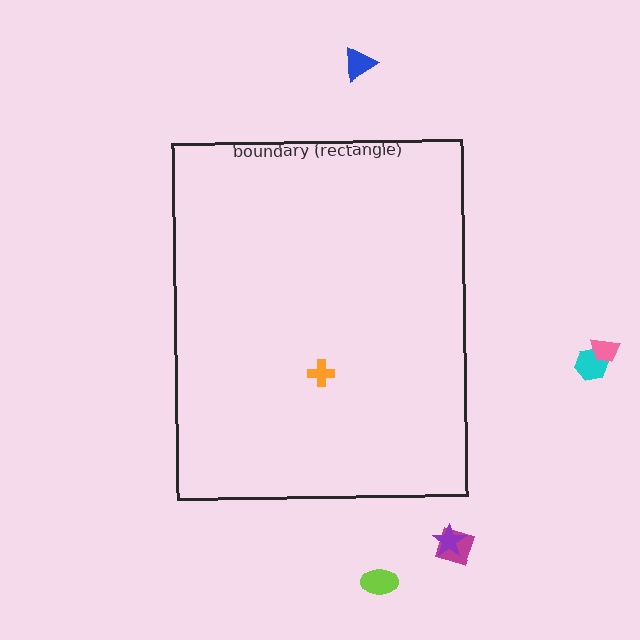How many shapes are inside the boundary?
1 inside, 6 outside.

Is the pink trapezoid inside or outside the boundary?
Outside.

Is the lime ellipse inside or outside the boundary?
Outside.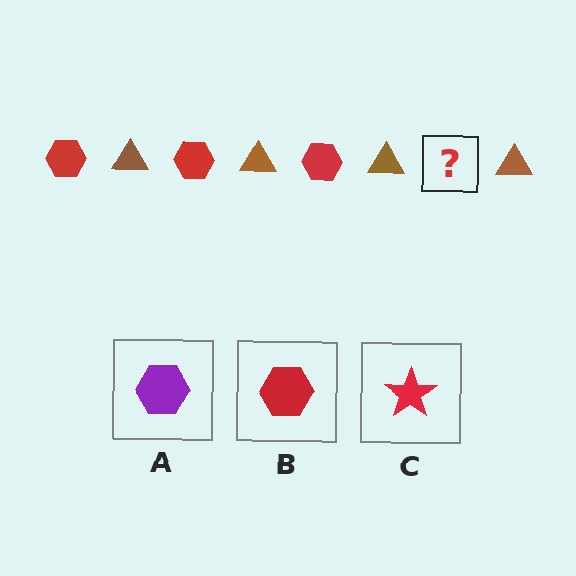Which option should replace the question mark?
Option B.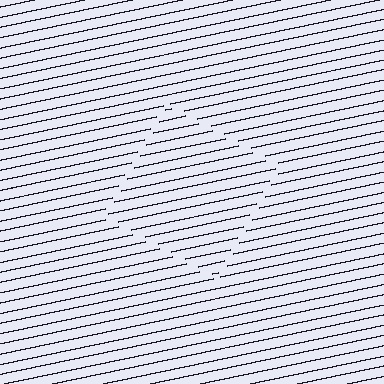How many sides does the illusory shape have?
4 sides — the line-ends trace a square.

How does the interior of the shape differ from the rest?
The interior of the shape contains the same grating, shifted by half a period — the contour is defined by the phase discontinuity where line-ends from the inner and outer gratings abut.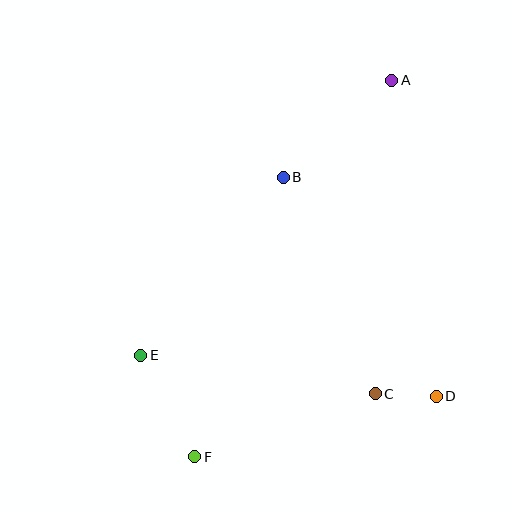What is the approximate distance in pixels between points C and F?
The distance between C and F is approximately 192 pixels.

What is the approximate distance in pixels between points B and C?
The distance between B and C is approximately 235 pixels.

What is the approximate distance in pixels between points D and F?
The distance between D and F is approximately 249 pixels.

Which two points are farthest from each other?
Points A and F are farthest from each other.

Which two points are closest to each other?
Points C and D are closest to each other.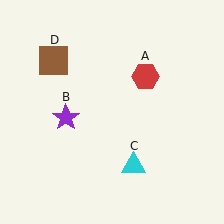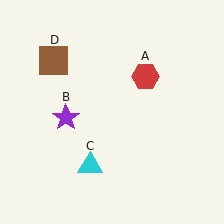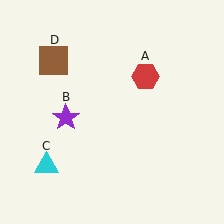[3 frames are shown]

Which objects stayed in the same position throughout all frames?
Red hexagon (object A) and purple star (object B) and brown square (object D) remained stationary.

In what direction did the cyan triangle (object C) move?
The cyan triangle (object C) moved left.